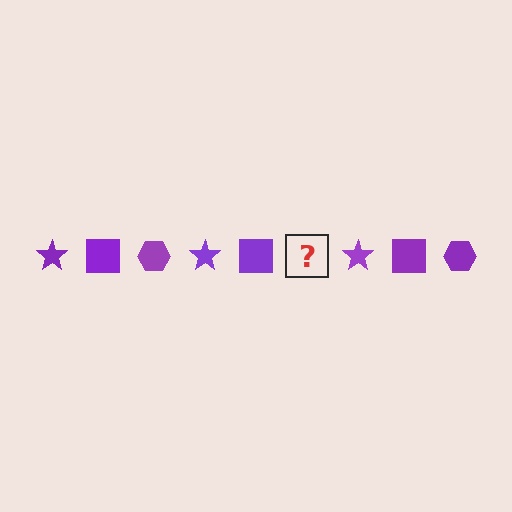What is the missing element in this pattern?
The missing element is a purple hexagon.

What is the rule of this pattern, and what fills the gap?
The rule is that the pattern cycles through star, square, hexagon shapes in purple. The gap should be filled with a purple hexagon.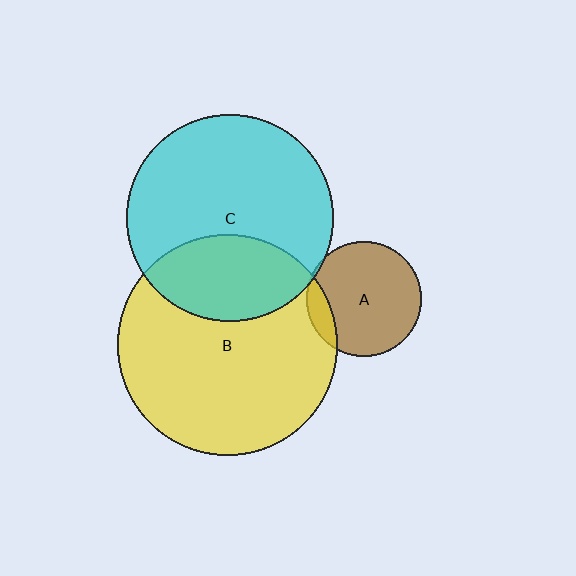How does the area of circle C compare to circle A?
Approximately 3.2 times.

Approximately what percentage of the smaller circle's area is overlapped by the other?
Approximately 10%.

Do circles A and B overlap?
Yes.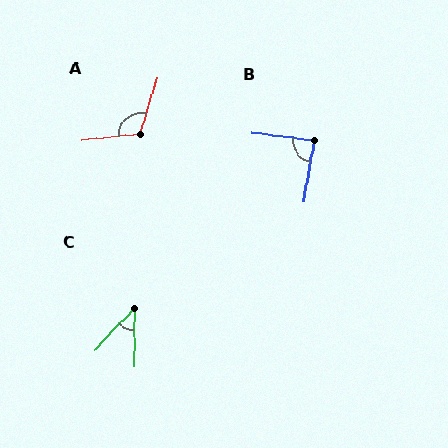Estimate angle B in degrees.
Approximately 87 degrees.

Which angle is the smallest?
C, at approximately 43 degrees.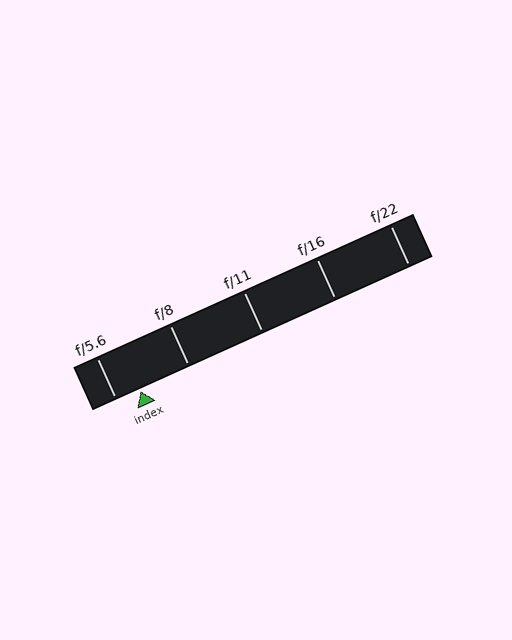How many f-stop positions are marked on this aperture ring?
There are 5 f-stop positions marked.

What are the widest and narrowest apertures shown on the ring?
The widest aperture shown is f/5.6 and the narrowest is f/22.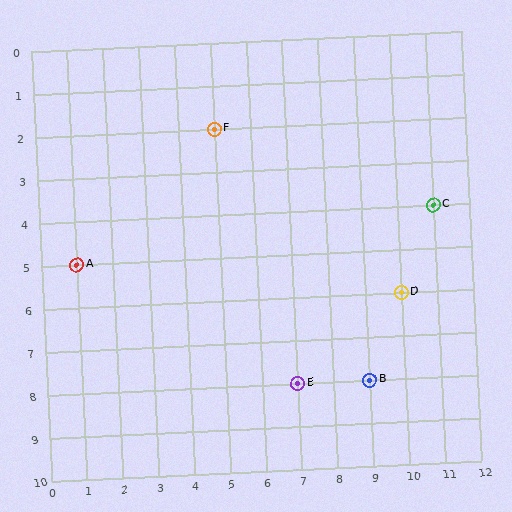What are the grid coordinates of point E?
Point E is at grid coordinates (7, 8).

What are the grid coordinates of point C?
Point C is at grid coordinates (11, 4).